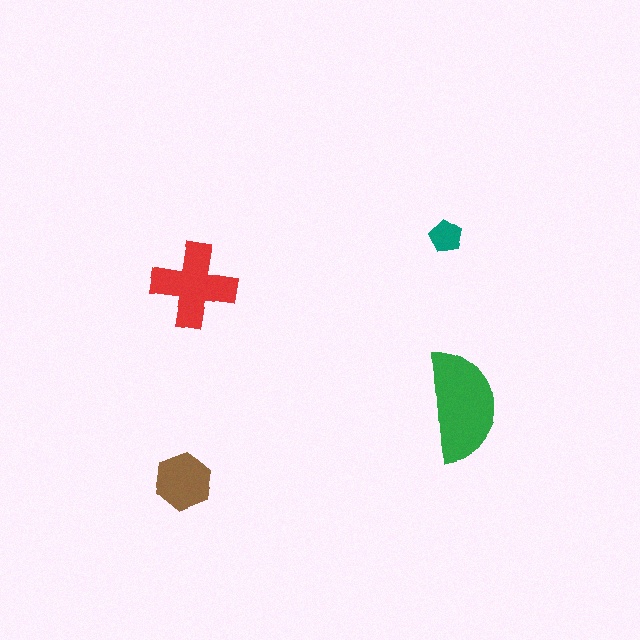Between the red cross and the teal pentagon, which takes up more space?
The red cross.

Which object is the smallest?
The teal pentagon.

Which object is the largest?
The green semicircle.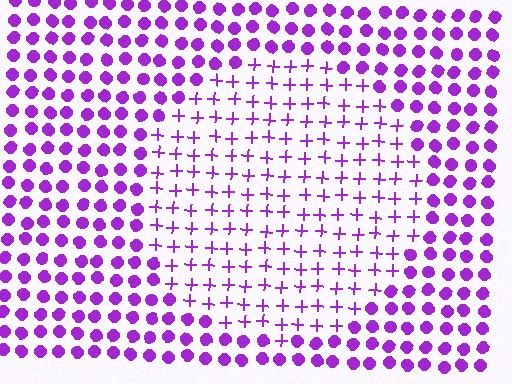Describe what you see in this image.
The image is filled with small purple elements arranged in a uniform grid. A circle-shaped region contains plus signs, while the surrounding area contains circles. The boundary is defined purely by the change in element shape.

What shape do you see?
I see a circle.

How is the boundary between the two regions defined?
The boundary is defined by a change in element shape: plus signs inside vs. circles outside. All elements share the same color and spacing.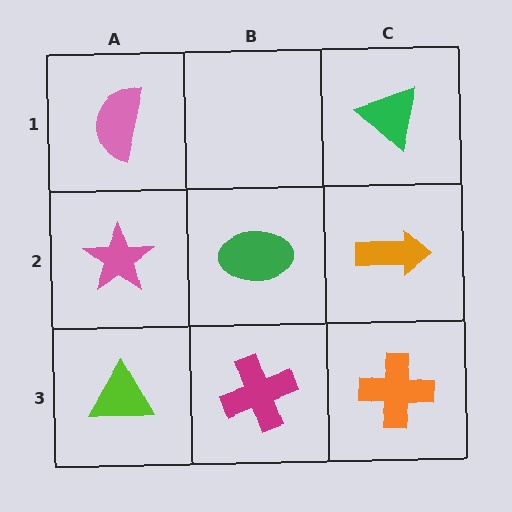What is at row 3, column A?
A lime triangle.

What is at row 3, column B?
A magenta cross.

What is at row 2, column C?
An orange arrow.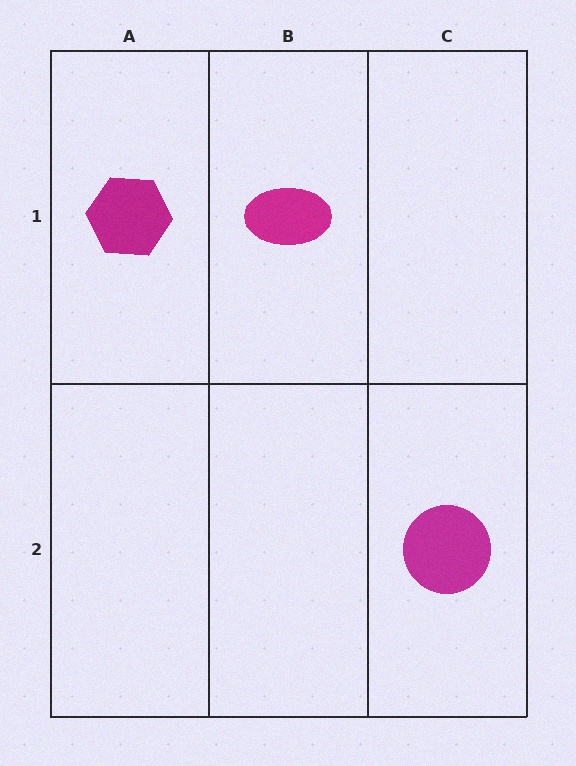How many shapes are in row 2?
1 shape.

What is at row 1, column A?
A magenta hexagon.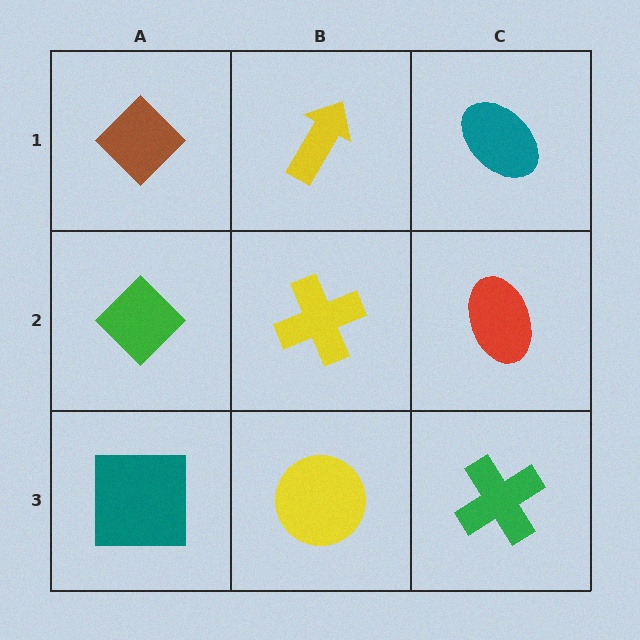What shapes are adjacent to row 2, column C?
A teal ellipse (row 1, column C), a green cross (row 3, column C), a yellow cross (row 2, column B).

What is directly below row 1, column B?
A yellow cross.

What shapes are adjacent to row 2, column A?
A brown diamond (row 1, column A), a teal square (row 3, column A), a yellow cross (row 2, column B).